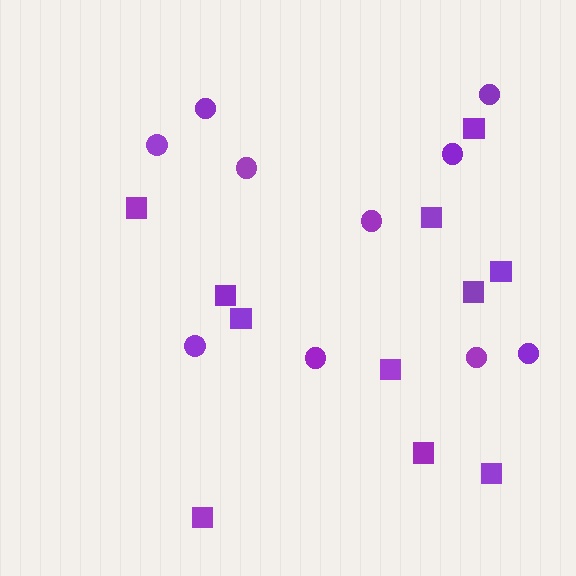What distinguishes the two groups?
There are 2 groups: one group of circles (10) and one group of squares (11).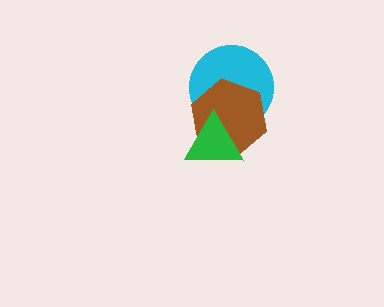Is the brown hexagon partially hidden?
Yes, it is partially covered by another shape.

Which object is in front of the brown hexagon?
The green triangle is in front of the brown hexagon.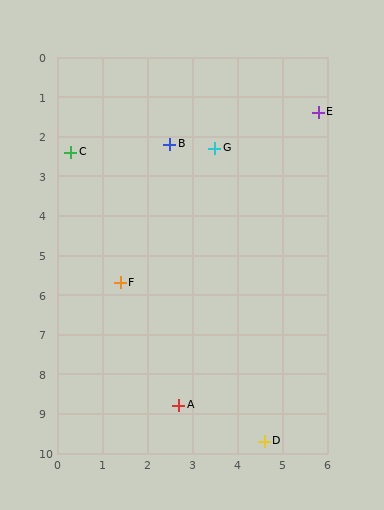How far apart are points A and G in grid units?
Points A and G are about 6.5 grid units apart.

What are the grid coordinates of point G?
Point G is at approximately (3.5, 2.3).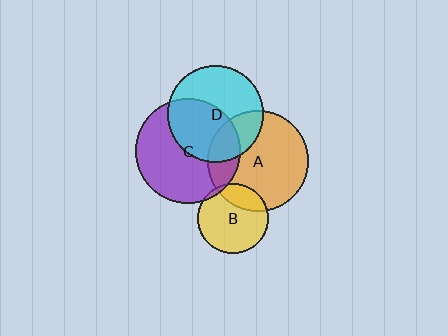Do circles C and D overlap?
Yes.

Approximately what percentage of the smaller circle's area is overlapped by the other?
Approximately 50%.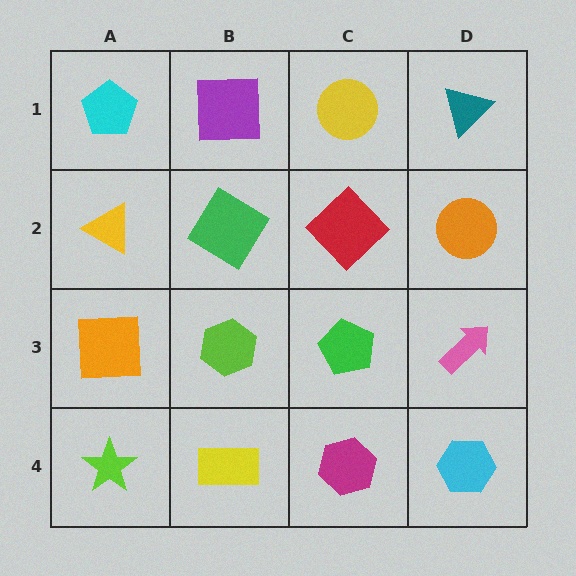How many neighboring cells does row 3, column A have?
3.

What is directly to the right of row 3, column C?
A pink arrow.